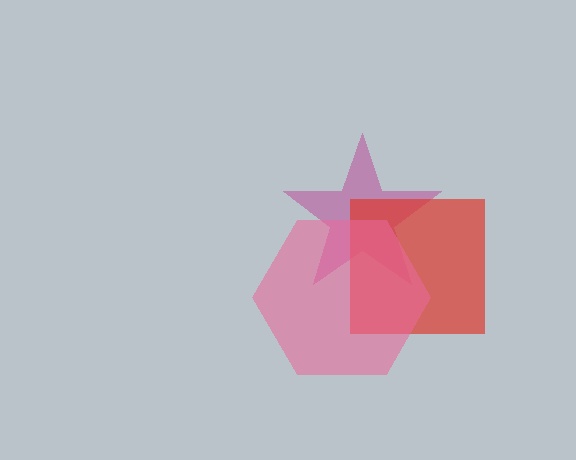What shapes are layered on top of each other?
The layered shapes are: a magenta star, a red square, a pink hexagon.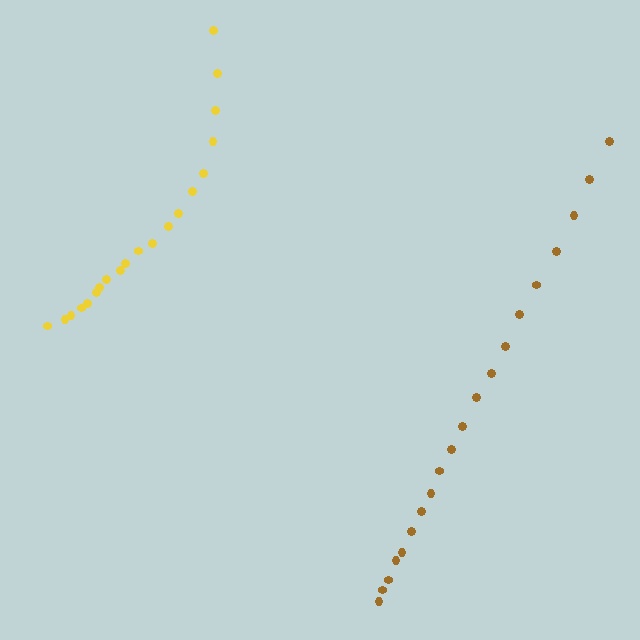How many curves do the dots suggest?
There are 2 distinct paths.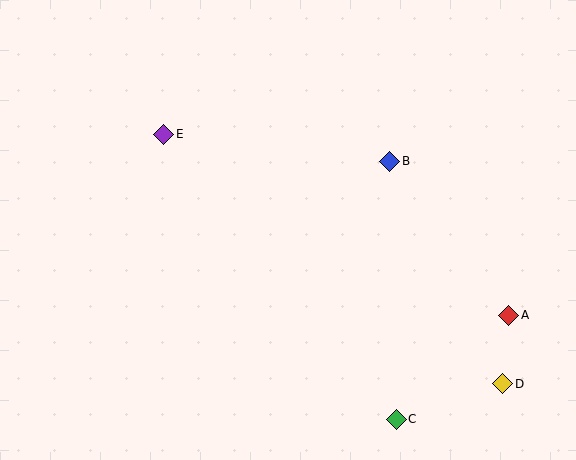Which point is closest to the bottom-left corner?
Point E is closest to the bottom-left corner.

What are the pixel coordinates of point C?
Point C is at (396, 419).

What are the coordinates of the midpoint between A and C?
The midpoint between A and C is at (452, 367).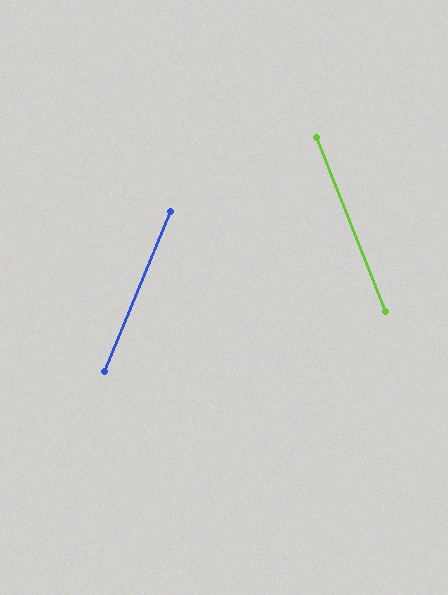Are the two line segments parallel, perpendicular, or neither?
Neither parallel nor perpendicular — they differ by about 44°.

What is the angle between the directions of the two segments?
Approximately 44 degrees.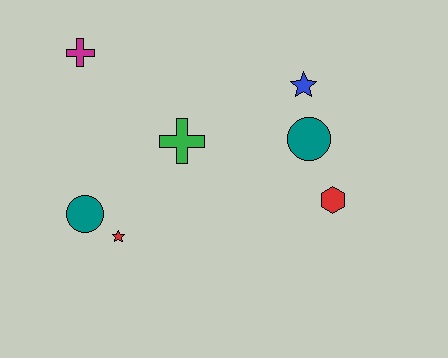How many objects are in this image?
There are 7 objects.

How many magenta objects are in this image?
There is 1 magenta object.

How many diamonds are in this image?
There are no diamonds.